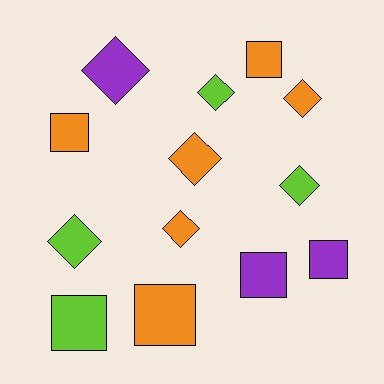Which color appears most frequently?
Orange, with 6 objects.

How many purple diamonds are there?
There is 1 purple diamond.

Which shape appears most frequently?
Diamond, with 7 objects.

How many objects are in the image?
There are 13 objects.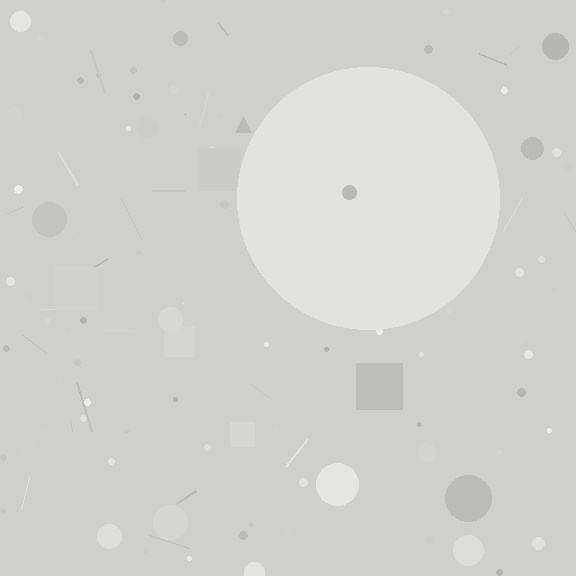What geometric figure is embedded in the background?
A circle is embedded in the background.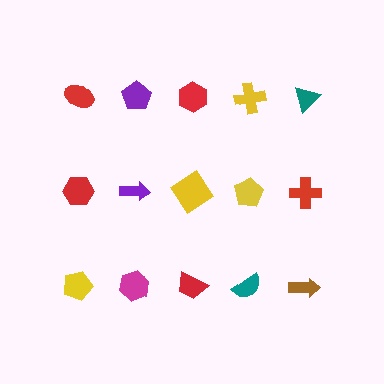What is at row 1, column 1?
A red ellipse.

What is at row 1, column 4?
A yellow cross.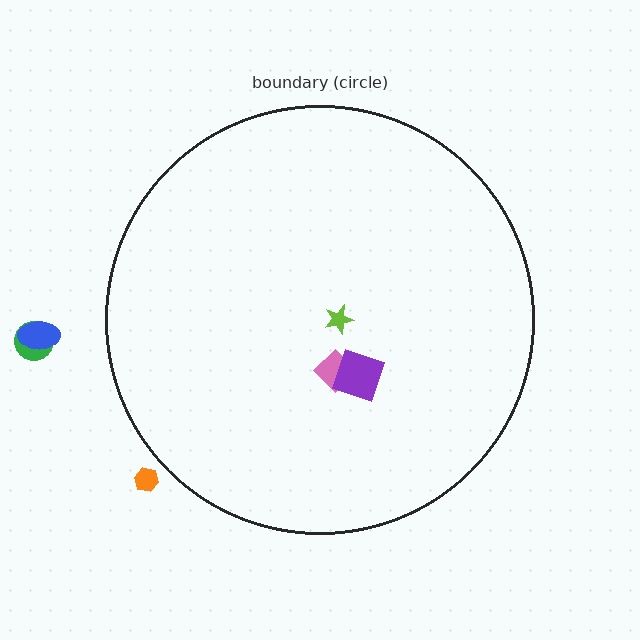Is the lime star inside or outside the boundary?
Inside.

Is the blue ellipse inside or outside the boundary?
Outside.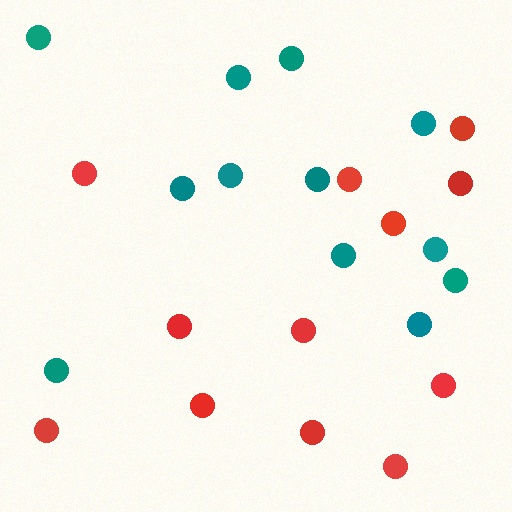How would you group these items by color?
There are 2 groups: one group of red circles (12) and one group of teal circles (12).